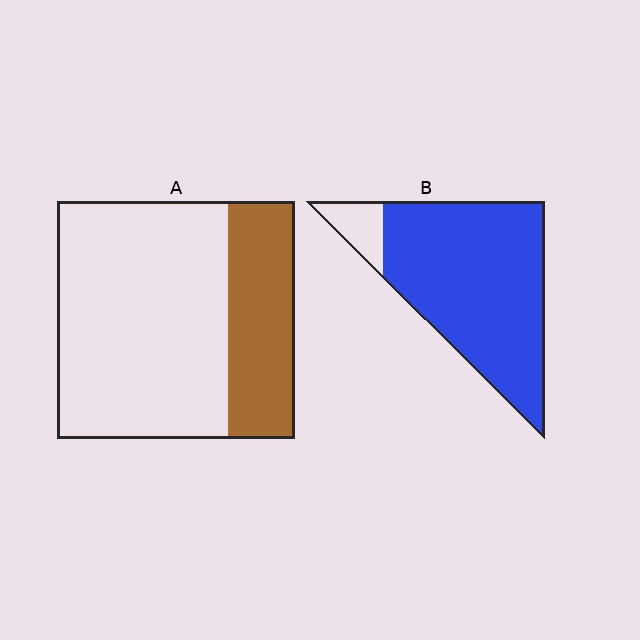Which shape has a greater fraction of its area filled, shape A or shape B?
Shape B.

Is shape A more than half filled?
No.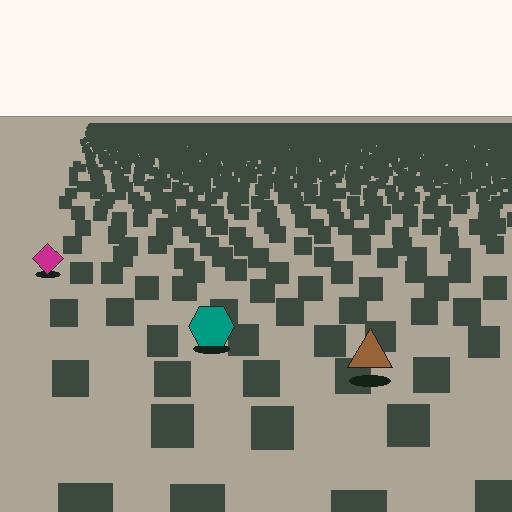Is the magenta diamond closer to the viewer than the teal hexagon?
No. The teal hexagon is closer — you can tell from the texture gradient: the ground texture is coarser near it.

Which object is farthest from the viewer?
The magenta diamond is farthest from the viewer. It appears smaller and the ground texture around it is denser.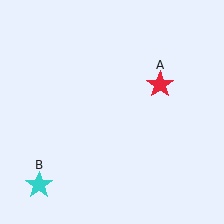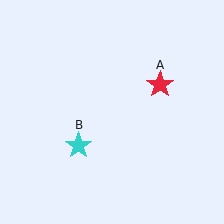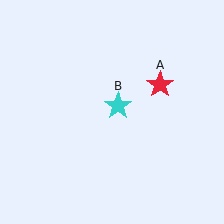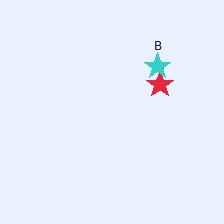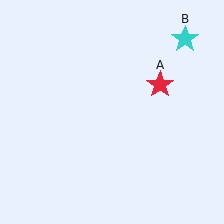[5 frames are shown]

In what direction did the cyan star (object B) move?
The cyan star (object B) moved up and to the right.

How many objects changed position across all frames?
1 object changed position: cyan star (object B).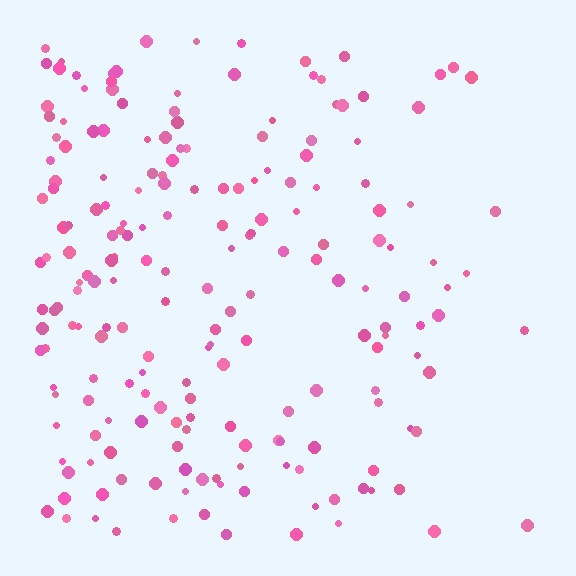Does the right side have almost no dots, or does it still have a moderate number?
Still a moderate number, just noticeably fewer than the left.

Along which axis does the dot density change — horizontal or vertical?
Horizontal.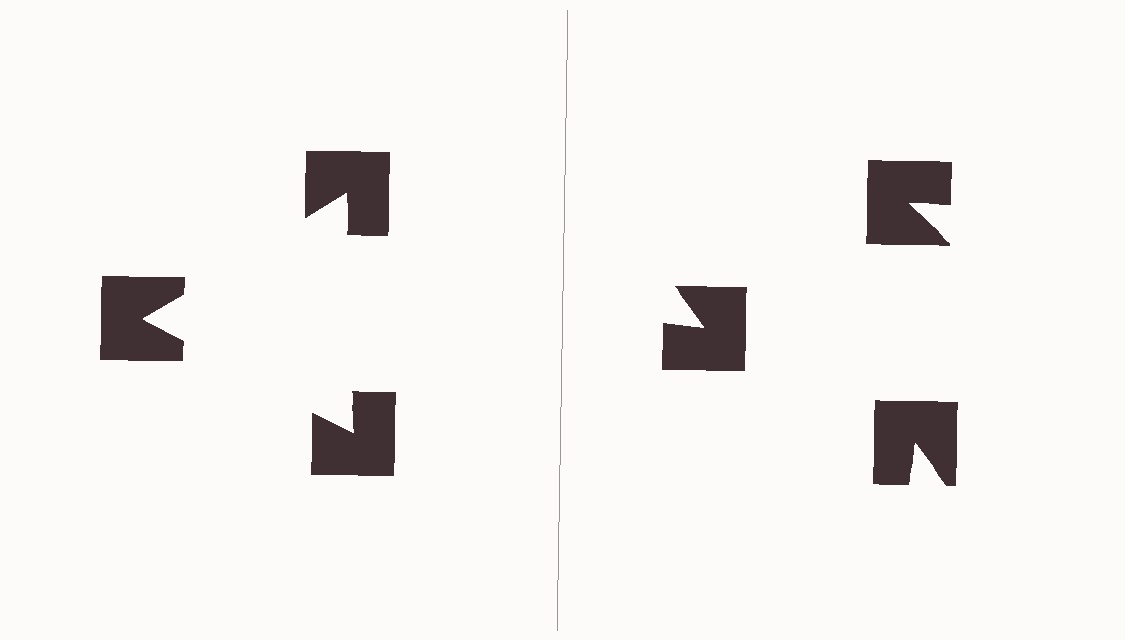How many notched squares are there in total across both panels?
6 — 3 on each side.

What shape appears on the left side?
An illusory triangle.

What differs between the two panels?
The notched squares are positioned identically on both sides; only the wedge orientations differ. On the left they align to a triangle; on the right they are misaligned.